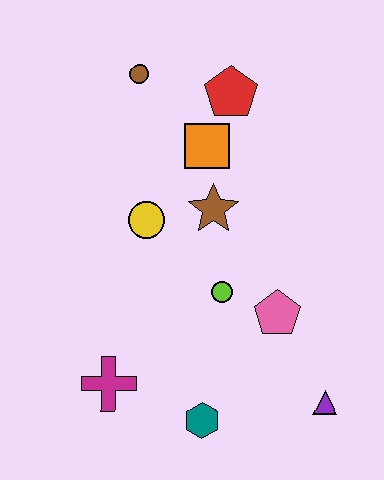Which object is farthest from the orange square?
The purple triangle is farthest from the orange square.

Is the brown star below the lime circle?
No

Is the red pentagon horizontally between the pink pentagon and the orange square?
Yes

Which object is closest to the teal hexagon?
The magenta cross is closest to the teal hexagon.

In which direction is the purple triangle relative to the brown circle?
The purple triangle is below the brown circle.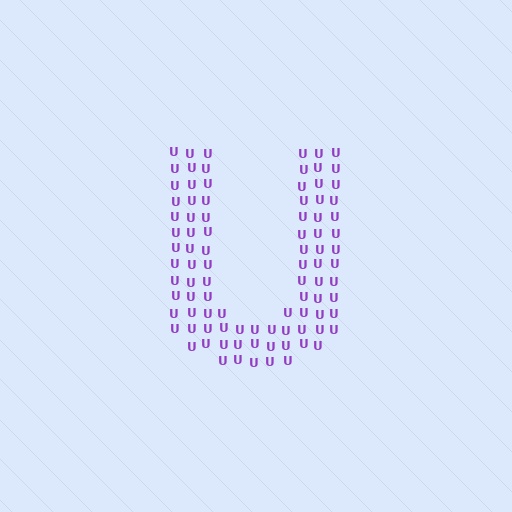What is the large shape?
The large shape is the letter U.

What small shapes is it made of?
It is made of small letter U's.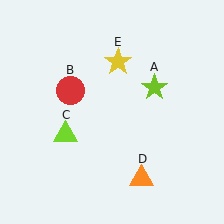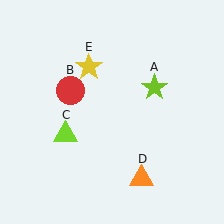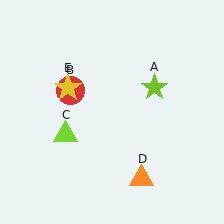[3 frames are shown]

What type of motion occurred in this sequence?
The yellow star (object E) rotated counterclockwise around the center of the scene.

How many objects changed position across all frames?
1 object changed position: yellow star (object E).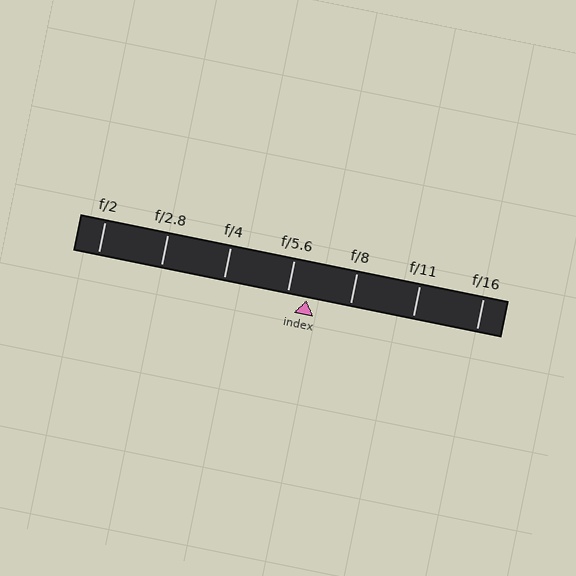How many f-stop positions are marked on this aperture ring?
There are 7 f-stop positions marked.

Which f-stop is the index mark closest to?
The index mark is closest to f/5.6.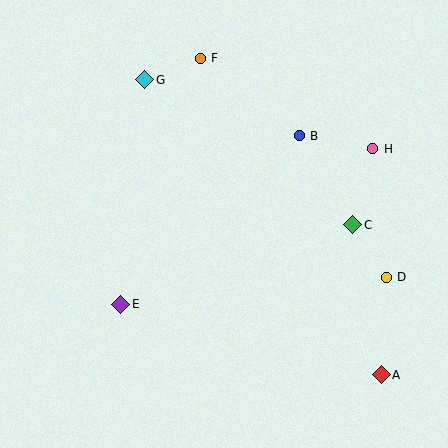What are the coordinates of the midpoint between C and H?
The midpoint between C and H is at (363, 187).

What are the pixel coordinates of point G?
Point G is at (145, 80).